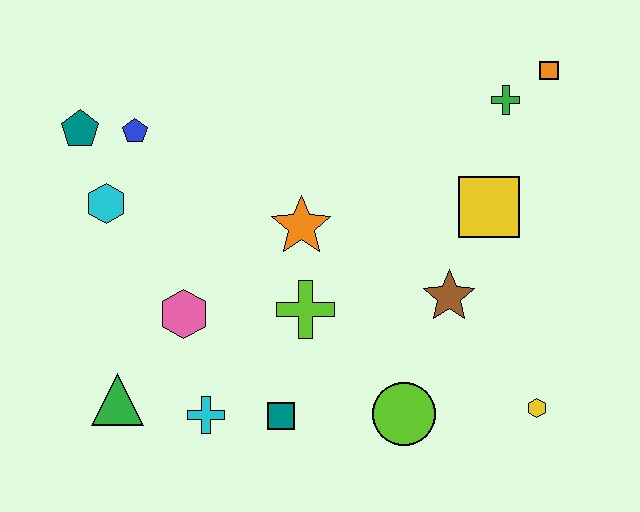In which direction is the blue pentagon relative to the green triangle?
The blue pentagon is above the green triangle.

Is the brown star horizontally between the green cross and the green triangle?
Yes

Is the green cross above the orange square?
No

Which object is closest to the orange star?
The lime cross is closest to the orange star.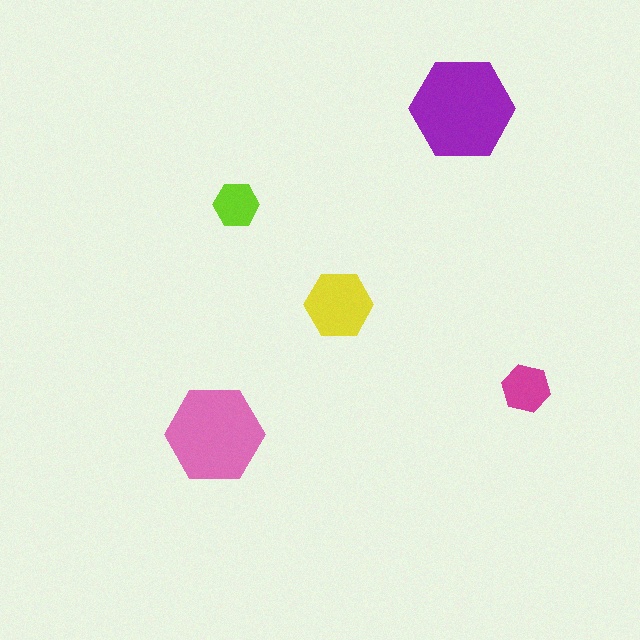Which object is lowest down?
The pink hexagon is bottommost.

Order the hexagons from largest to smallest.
the purple one, the pink one, the yellow one, the magenta one, the lime one.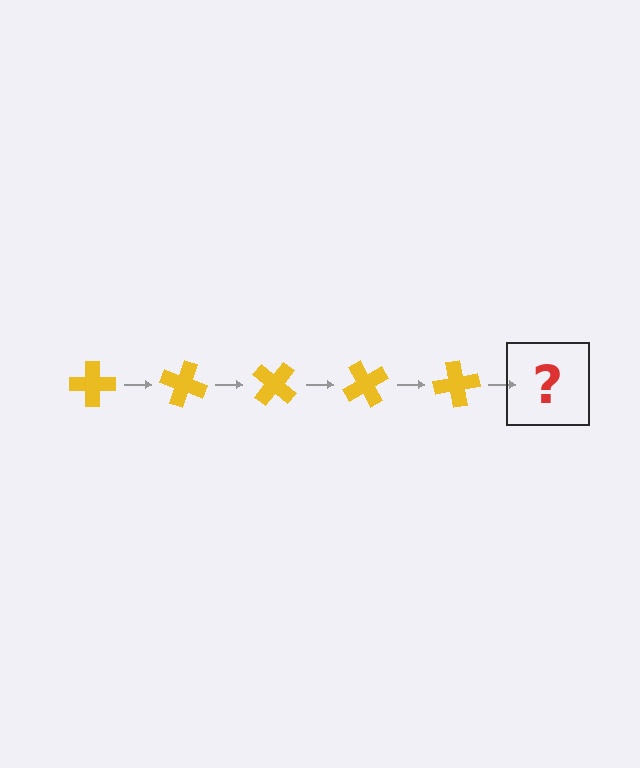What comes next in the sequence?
The next element should be a yellow cross rotated 100 degrees.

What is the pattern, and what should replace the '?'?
The pattern is that the cross rotates 20 degrees each step. The '?' should be a yellow cross rotated 100 degrees.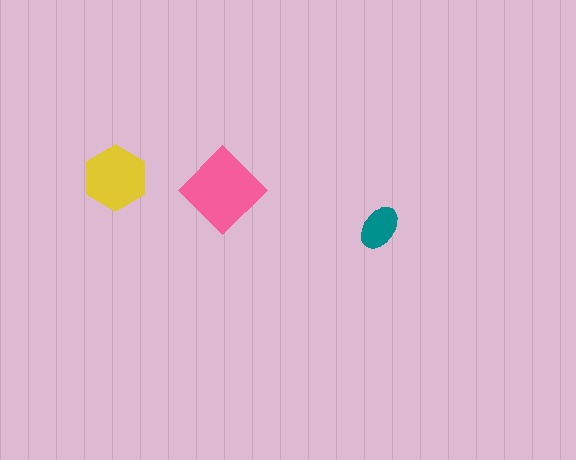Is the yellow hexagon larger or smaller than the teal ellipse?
Larger.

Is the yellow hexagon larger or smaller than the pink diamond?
Smaller.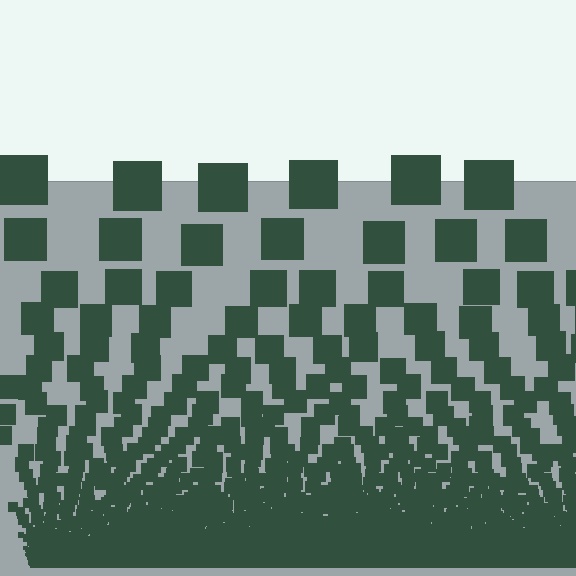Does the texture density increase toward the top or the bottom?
Density increases toward the bottom.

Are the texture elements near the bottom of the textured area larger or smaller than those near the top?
Smaller. The gradient is inverted — elements near the bottom are smaller and denser.